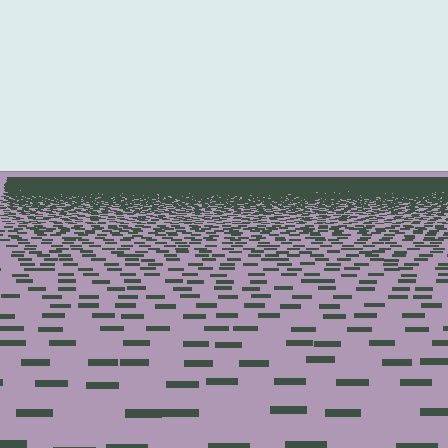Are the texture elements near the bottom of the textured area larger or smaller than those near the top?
Larger. Near the bottom, elements are closer to the viewer and appear at a bigger on-screen size.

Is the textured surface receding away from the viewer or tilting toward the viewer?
The surface is receding away from the viewer. Texture elements get smaller and denser toward the top.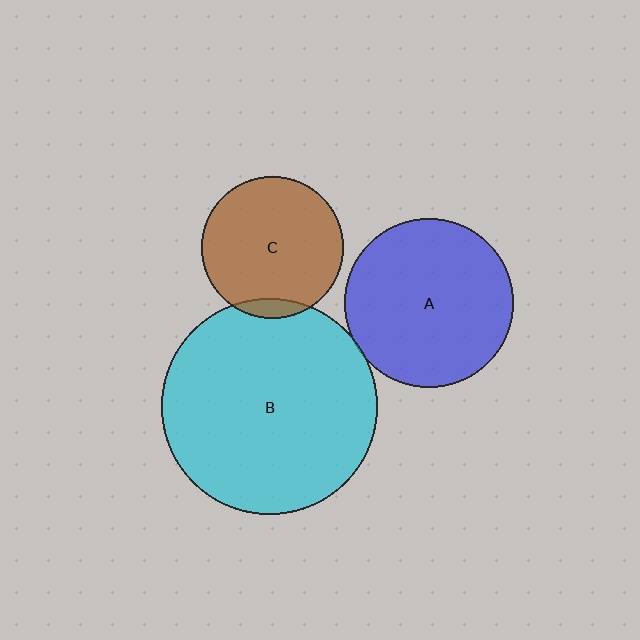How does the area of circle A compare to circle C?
Approximately 1.4 times.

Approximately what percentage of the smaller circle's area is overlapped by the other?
Approximately 5%.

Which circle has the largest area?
Circle B (cyan).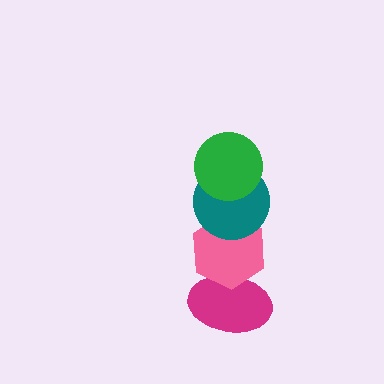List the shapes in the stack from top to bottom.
From top to bottom: the green circle, the teal circle, the pink hexagon, the magenta ellipse.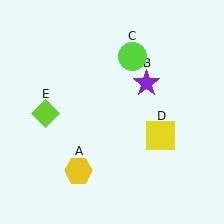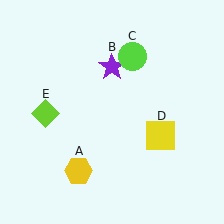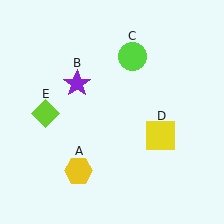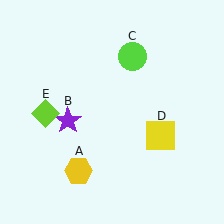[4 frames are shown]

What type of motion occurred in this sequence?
The purple star (object B) rotated counterclockwise around the center of the scene.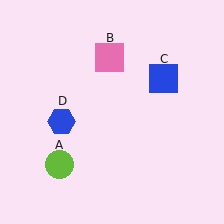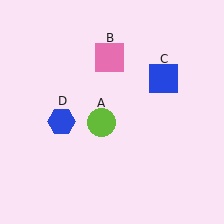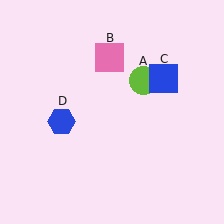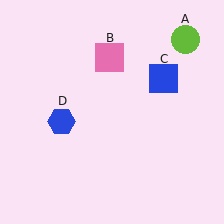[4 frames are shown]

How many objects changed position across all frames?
1 object changed position: lime circle (object A).